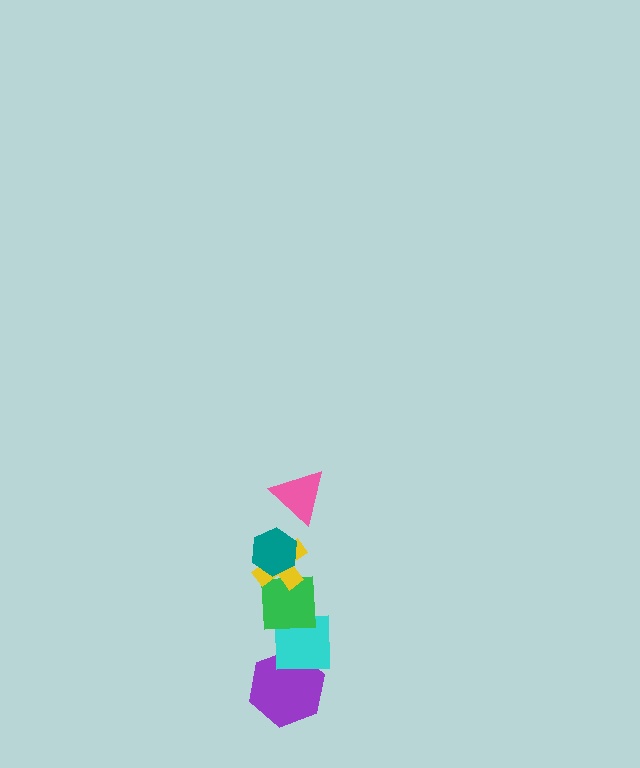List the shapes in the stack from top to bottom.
From top to bottom: the pink triangle, the teal hexagon, the yellow cross, the green square, the cyan square, the purple hexagon.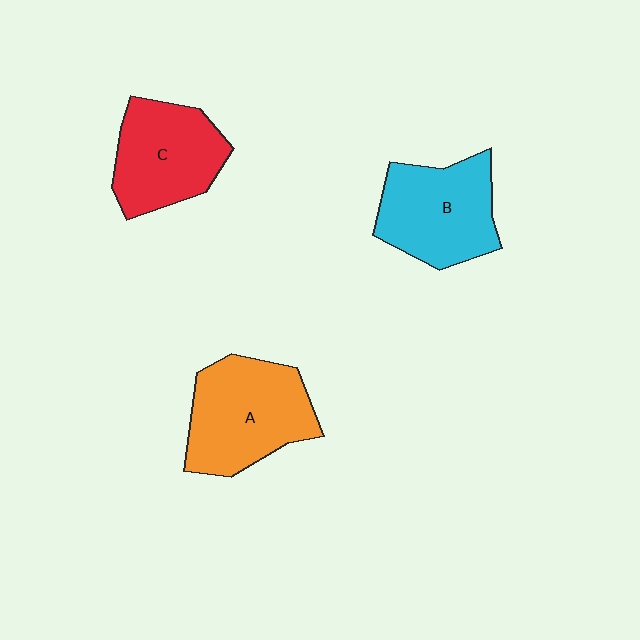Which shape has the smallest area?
Shape C (red).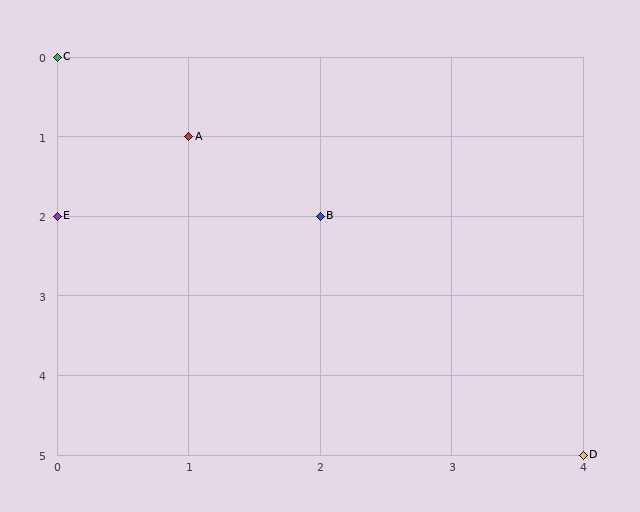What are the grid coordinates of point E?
Point E is at grid coordinates (0, 2).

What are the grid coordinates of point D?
Point D is at grid coordinates (4, 5).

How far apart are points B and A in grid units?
Points B and A are 1 column and 1 row apart (about 1.4 grid units diagonally).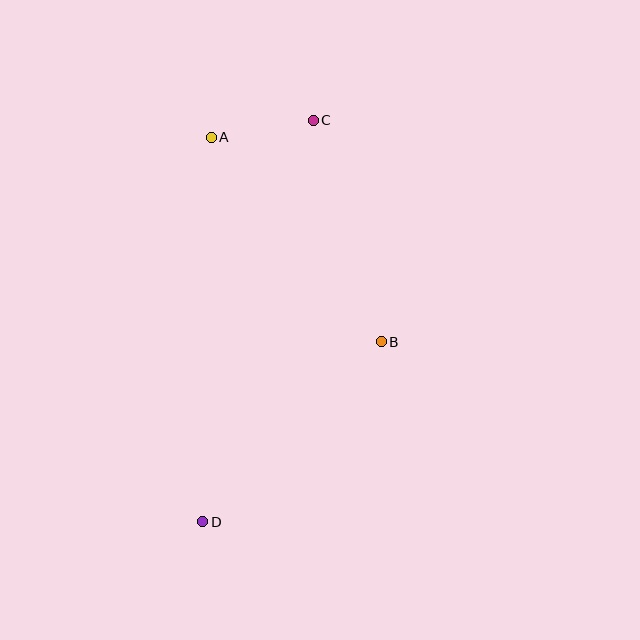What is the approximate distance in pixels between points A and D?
The distance between A and D is approximately 385 pixels.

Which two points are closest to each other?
Points A and C are closest to each other.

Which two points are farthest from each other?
Points C and D are farthest from each other.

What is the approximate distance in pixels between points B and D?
The distance between B and D is approximately 253 pixels.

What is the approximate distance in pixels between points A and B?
The distance between A and B is approximately 266 pixels.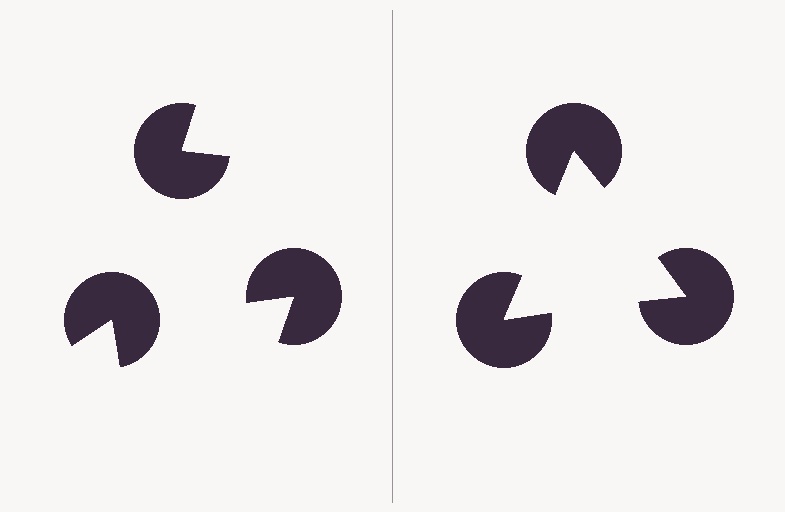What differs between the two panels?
The pac-man discs are positioned identically on both sides; only the wedge orientations differ. On the right they align to a triangle; on the left they are misaligned.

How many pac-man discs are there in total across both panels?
6 — 3 on each side.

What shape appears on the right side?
An illusory triangle.